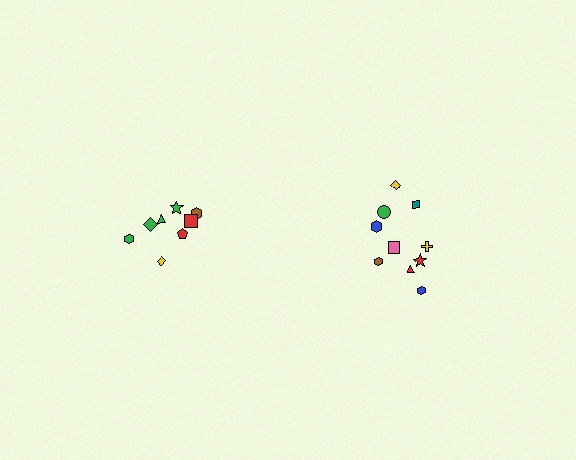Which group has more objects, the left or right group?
The right group.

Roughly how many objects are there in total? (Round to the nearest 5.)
Roughly 20 objects in total.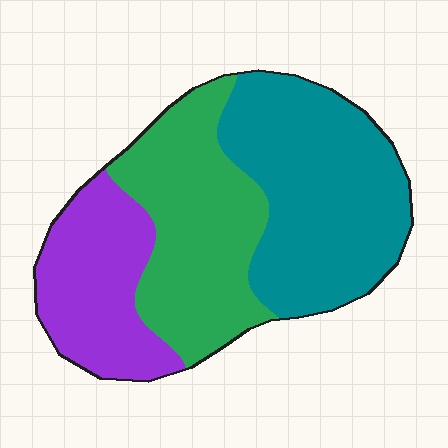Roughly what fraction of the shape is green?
Green takes up between a quarter and a half of the shape.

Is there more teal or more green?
Teal.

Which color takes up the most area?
Teal, at roughly 40%.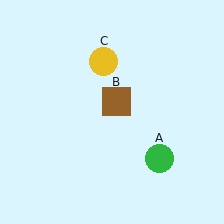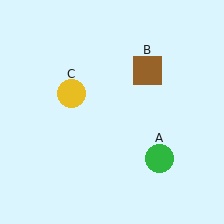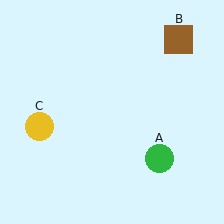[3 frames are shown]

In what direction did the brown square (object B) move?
The brown square (object B) moved up and to the right.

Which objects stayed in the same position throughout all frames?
Green circle (object A) remained stationary.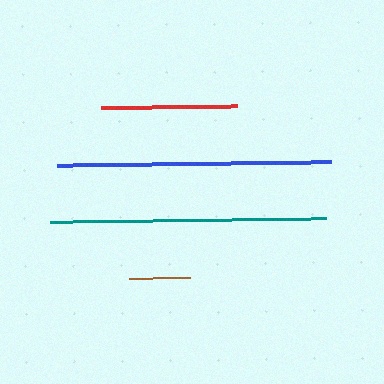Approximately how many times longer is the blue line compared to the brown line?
The blue line is approximately 4.5 times the length of the brown line.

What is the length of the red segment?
The red segment is approximately 136 pixels long.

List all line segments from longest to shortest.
From longest to shortest: teal, blue, red, brown.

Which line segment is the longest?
The teal line is the longest at approximately 276 pixels.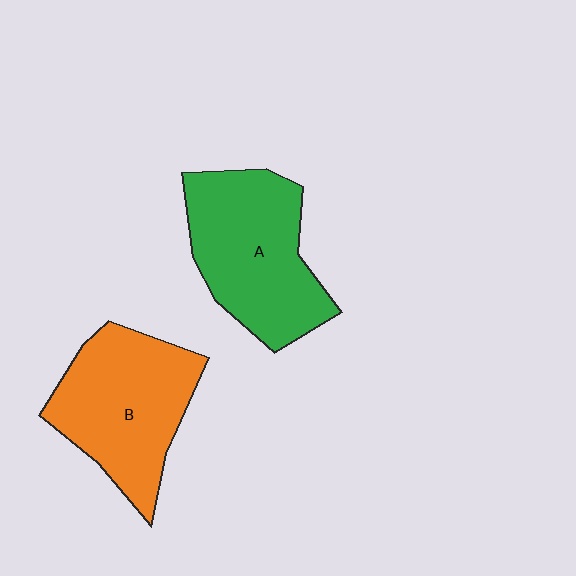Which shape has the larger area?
Shape A (green).